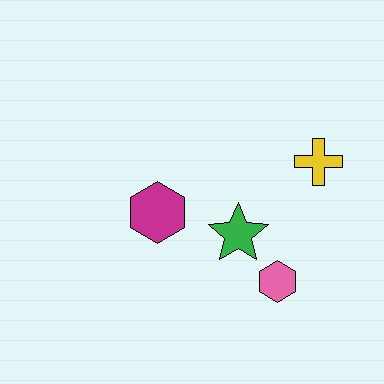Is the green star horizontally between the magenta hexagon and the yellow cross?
Yes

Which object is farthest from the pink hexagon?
The magenta hexagon is farthest from the pink hexagon.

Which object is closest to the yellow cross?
The green star is closest to the yellow cross.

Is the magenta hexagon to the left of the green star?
Yes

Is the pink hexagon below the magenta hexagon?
Yes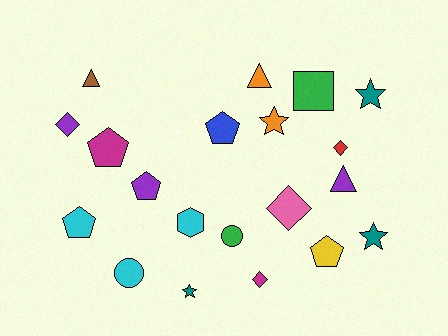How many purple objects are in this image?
There are 3 purple objects.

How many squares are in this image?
There is 1 square.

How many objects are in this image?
There are 20 objects.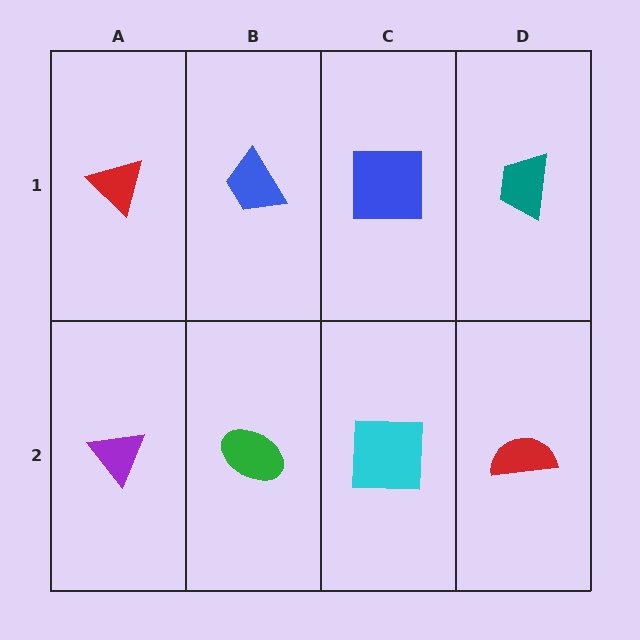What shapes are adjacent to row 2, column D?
A teal trapezoid (row 1, column D), a cyan square (row 2, column C).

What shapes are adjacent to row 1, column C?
A cyan square (row 2, column C), a blue trapezoid (row 1, column B), a teal trapezoid (row 1, column D).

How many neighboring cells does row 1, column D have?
2.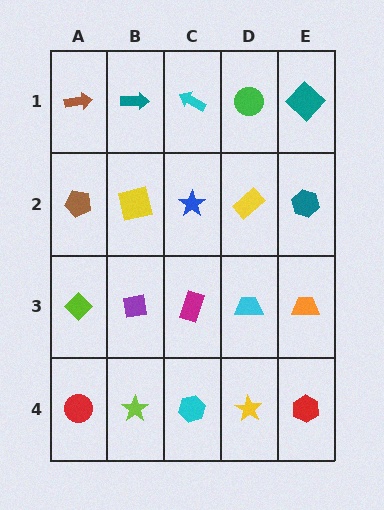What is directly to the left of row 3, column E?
A cyan trapezoid.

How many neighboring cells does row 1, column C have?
3.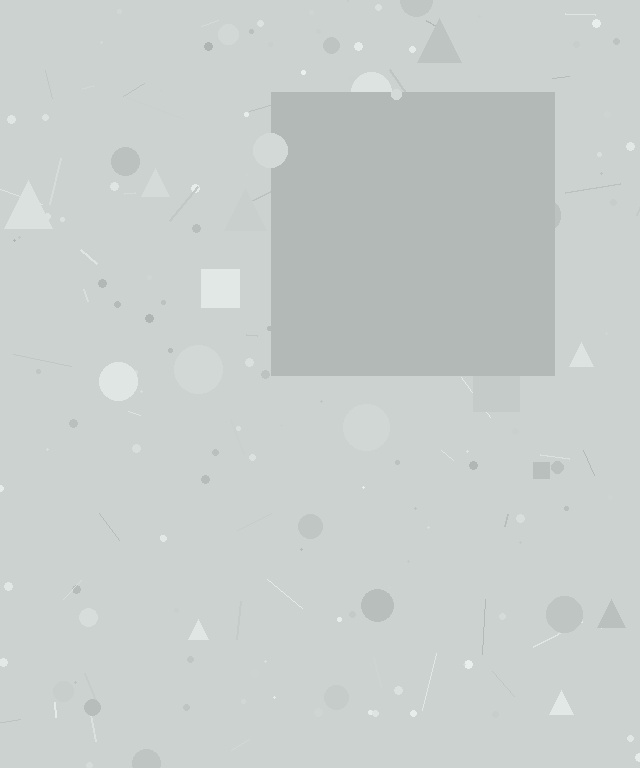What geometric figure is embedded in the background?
A square is embedded in the background.